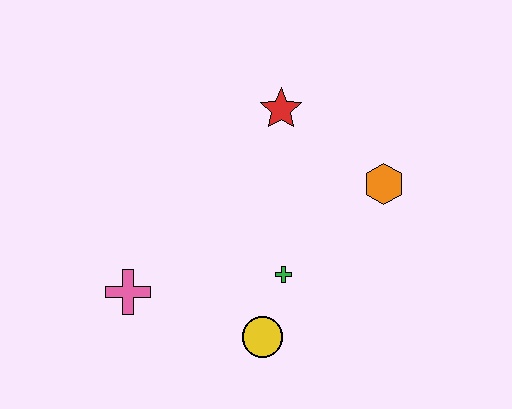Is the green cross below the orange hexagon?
Yes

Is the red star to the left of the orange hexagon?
Yes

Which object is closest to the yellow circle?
The green cross is closest to the yellow circle.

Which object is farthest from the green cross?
The red star is farthest from the green cross.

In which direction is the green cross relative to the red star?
The green cross is below the red star.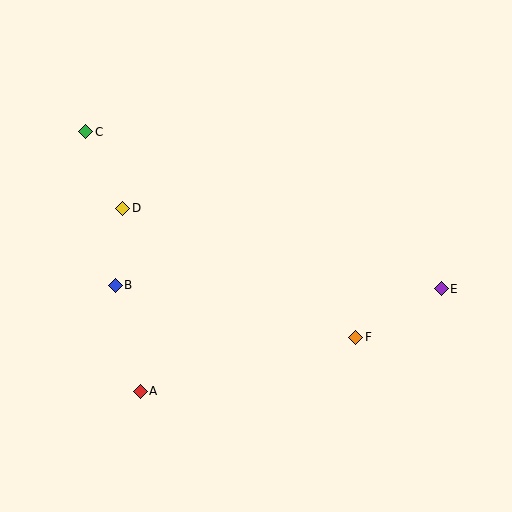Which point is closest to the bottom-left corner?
Point A is closest to the bottom-left corner.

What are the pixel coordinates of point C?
Point C is at (86, 132).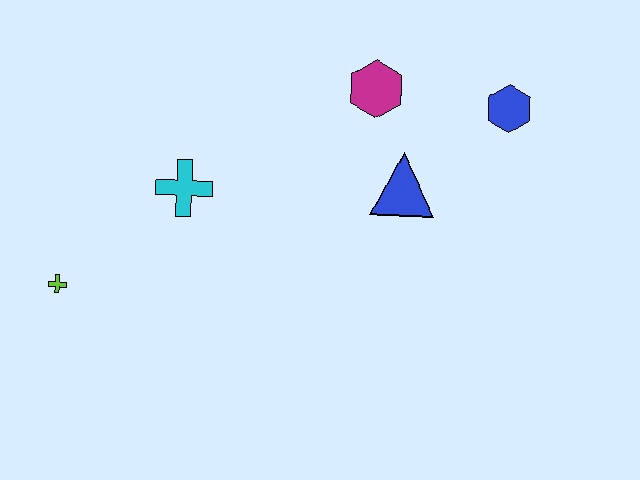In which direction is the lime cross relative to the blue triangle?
The lime cross is to the left of the blue triangle.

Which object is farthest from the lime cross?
The blue hexagon is farthest from the lime cross.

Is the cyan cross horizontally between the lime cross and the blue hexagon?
Yes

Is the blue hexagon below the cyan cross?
No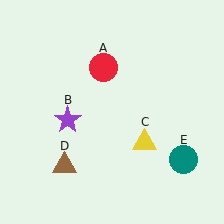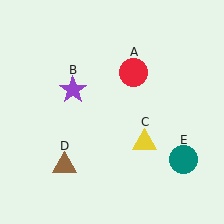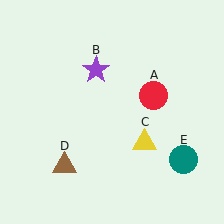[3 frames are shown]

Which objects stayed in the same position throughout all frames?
Yellow triangle (object C) and brown triangle (object D) and teal circle (object E) remained stationary.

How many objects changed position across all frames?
2 objects changed position: red circle (object A), purple star (object B).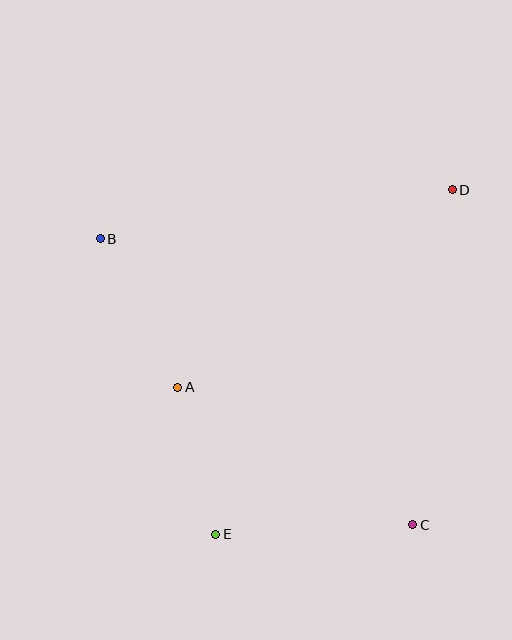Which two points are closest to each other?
Points A and E are closest to each other.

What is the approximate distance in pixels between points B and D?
The distance between B and D is approximately 355 pixels.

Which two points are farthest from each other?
Points B and C are farthest from each other.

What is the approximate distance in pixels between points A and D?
The distance between A and D is approximately 338 pixels.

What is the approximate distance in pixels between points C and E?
The distance between C and E is approximately 197 pixels.